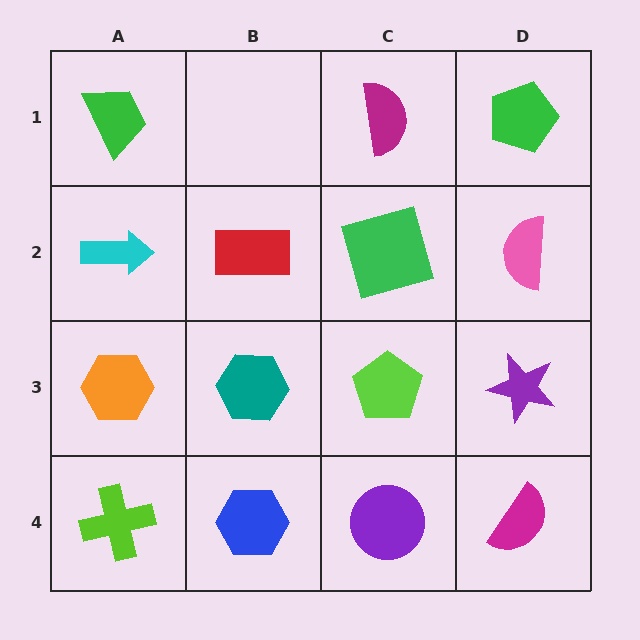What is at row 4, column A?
A lime cross.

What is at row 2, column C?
A green square.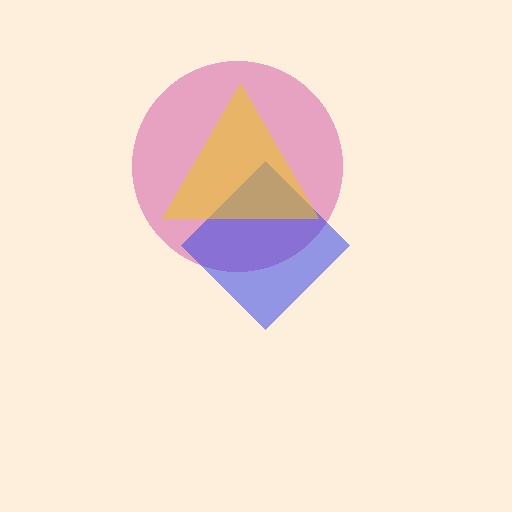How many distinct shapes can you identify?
There are 3 distinct shapes: a pink circle, a blue diamond, a yellow triangle.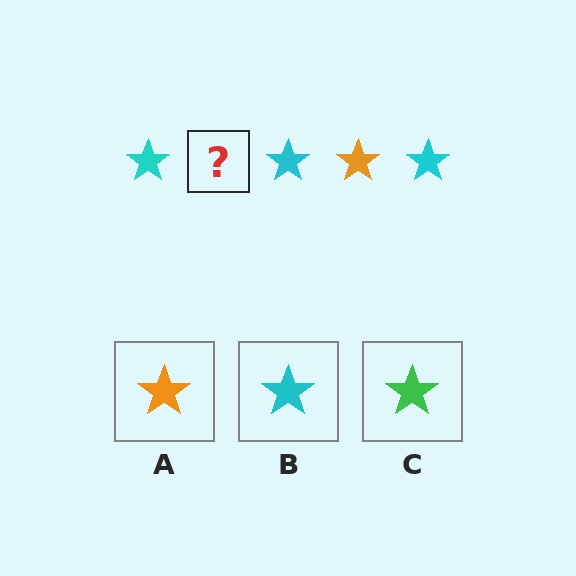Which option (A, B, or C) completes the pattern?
A.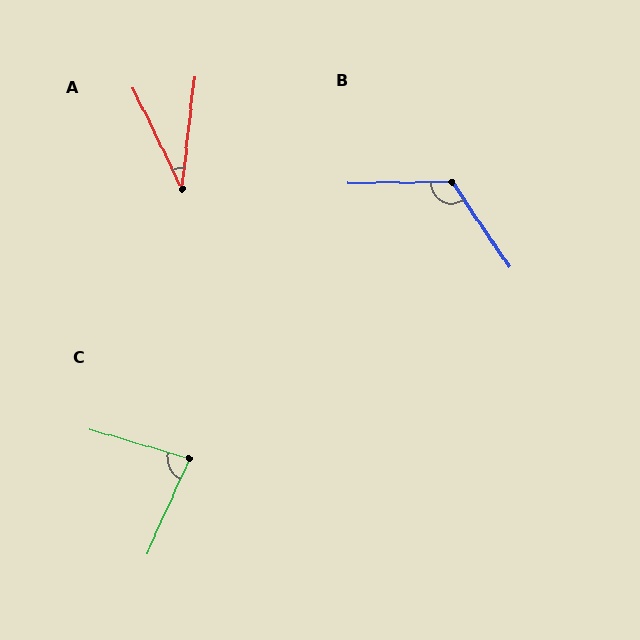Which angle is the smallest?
A, at approximately 32 degrees.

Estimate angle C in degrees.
Approximately 82 degrees.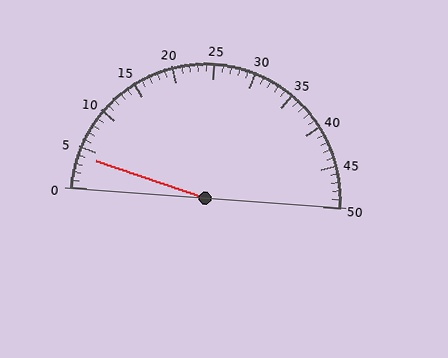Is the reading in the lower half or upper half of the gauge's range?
The reading is in the lower half of the range (0 to 50).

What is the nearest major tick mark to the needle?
The nearest major tick mark is 5.